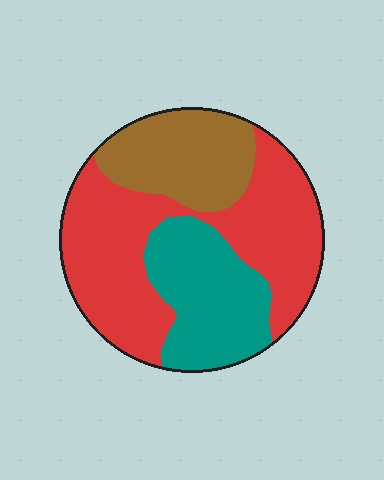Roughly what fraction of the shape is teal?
Teal covers 26% of the shape.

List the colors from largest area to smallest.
From largest to smallest: red, teal, brown.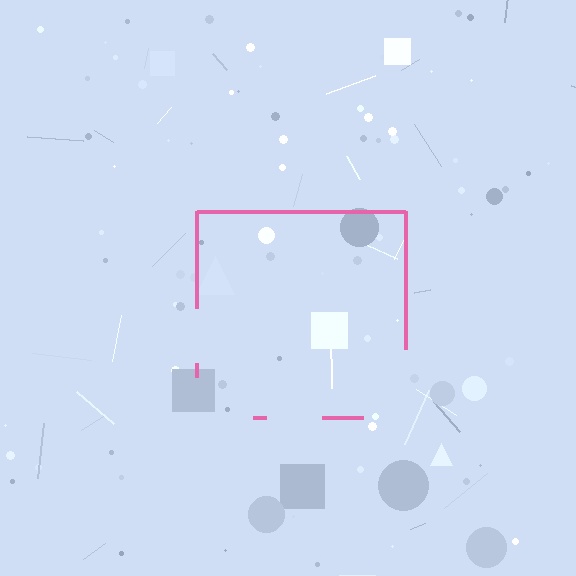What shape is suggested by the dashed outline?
The dashed outline suggests a square.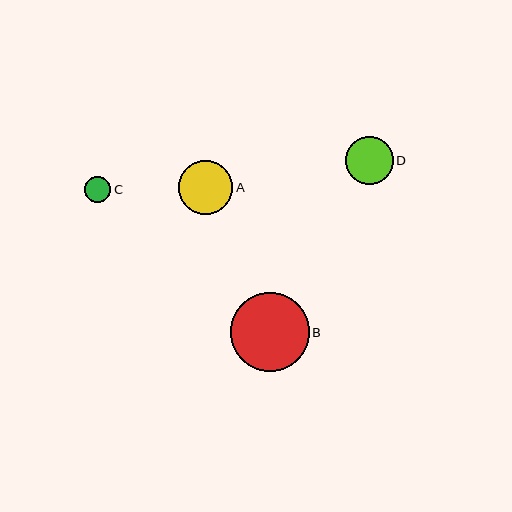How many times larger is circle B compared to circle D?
Circle B is approximately 1.6 times the size of circle D.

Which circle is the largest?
Circle B is the largest with a size of approximately 79 pixels.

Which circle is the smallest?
Circle C is the smallest with a size of approximately 26 pixels.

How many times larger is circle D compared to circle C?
Circle D is approximately 1.9 times the size of circle C.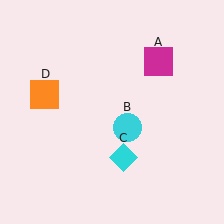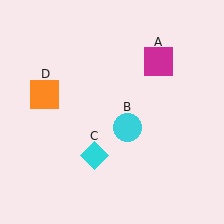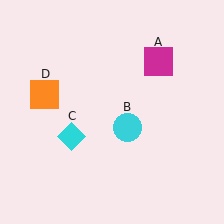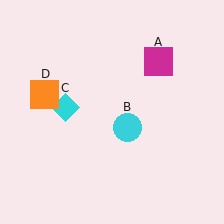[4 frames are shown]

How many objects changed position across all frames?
1 object changed position: cyan diamond (object C).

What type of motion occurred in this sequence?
The cyan diamond (object C) rotated clockwise around the center of the scene.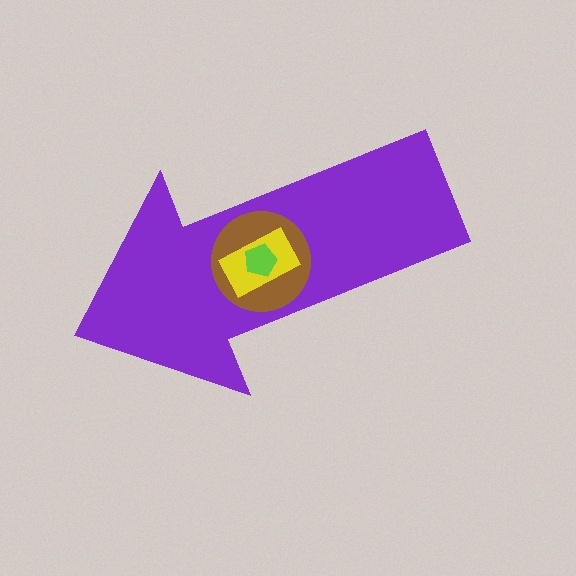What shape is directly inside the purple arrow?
The brown circle.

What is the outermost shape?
The purple arrow.